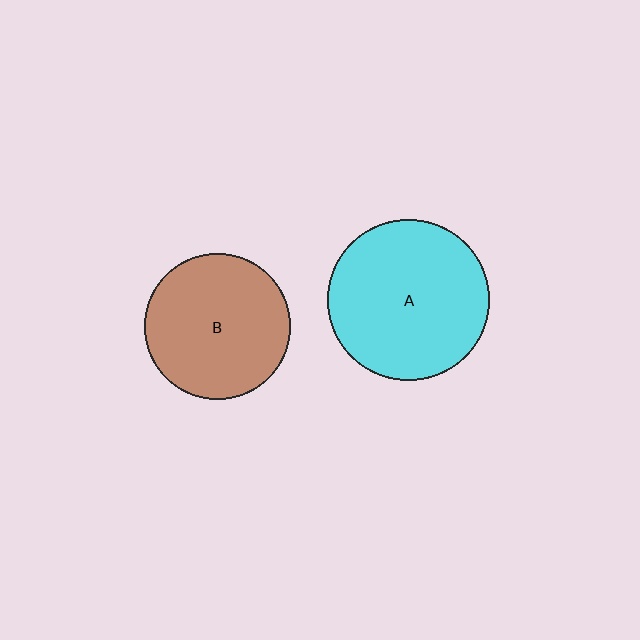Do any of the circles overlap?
No, none of the circles overlap.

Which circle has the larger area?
Circle A (cyan).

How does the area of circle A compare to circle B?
Approximately 1.2 times.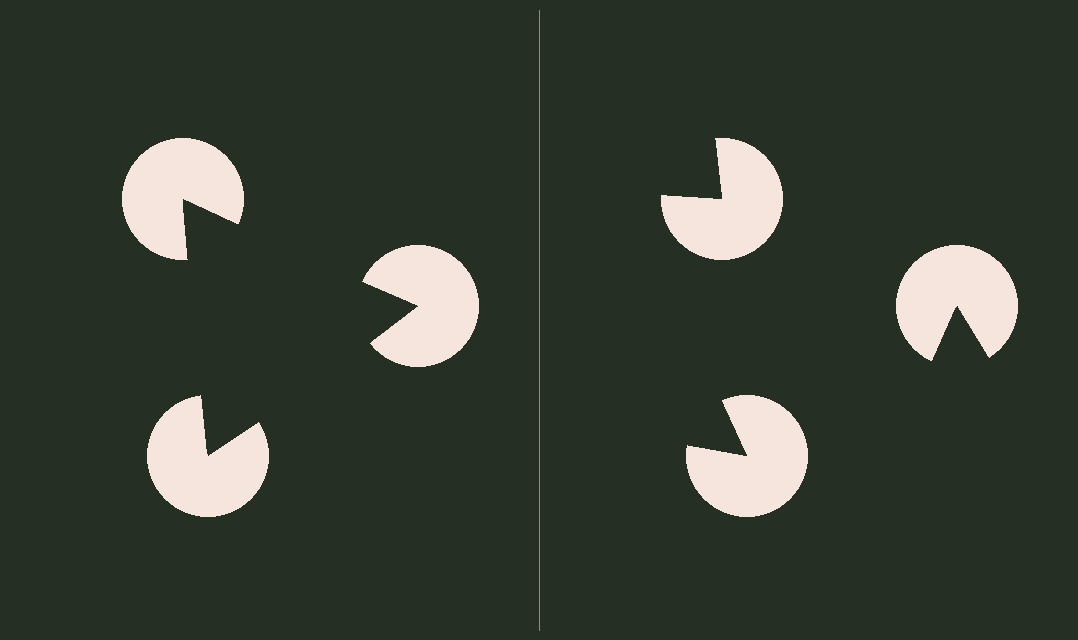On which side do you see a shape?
An illusory triangle appears on the left side. On the right side the wedge cuts are rotated, so no coherent shape forms.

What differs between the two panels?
The pac-man discs are positioned identically on both sides; only the wedge orientations differ. On the left they align to a triangle; on the right they are misaligned.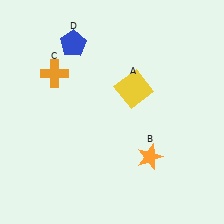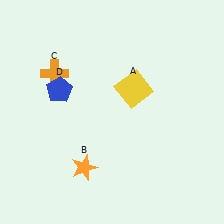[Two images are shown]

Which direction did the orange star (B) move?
The orange star (B) moved left.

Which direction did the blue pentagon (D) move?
The blue pentagon (D) moved down.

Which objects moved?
The objects that moved are: the orange star (B), the blue pentagon (D).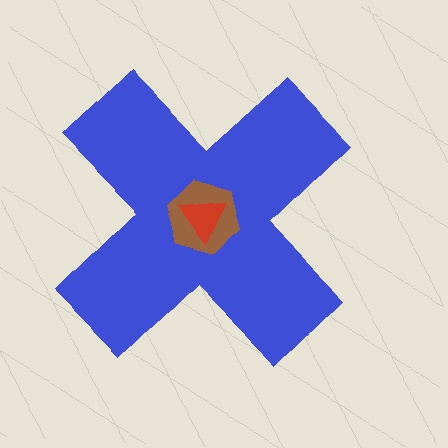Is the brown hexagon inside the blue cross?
Yes.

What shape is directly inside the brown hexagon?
The red triangle.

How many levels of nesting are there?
3.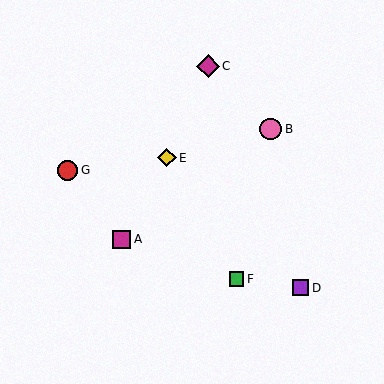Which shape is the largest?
The magenta diamond (labeled C) is the largest.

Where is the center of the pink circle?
The center of the pink circle is at (271, 129).